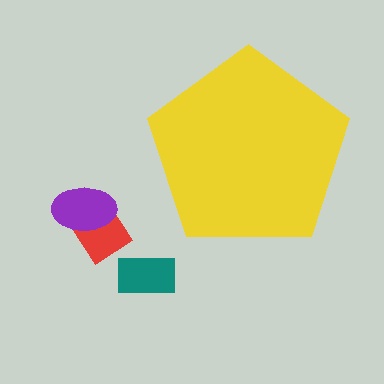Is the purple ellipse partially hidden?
No, the purple ellipse is fully visible.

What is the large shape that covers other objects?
A yellow pentagon.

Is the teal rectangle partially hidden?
No, the teal rectangle is fully visible.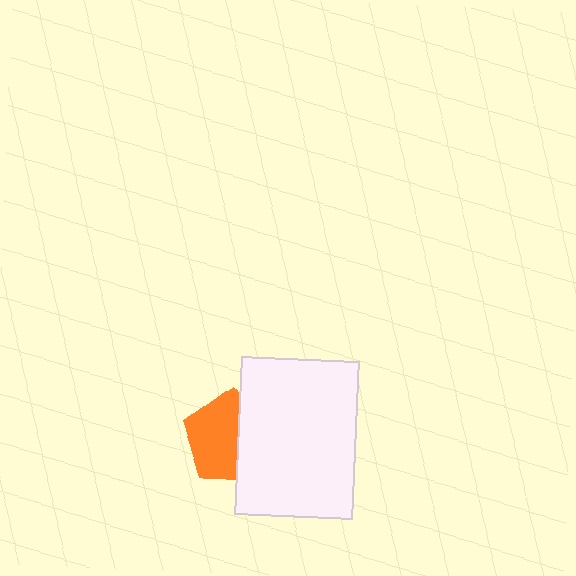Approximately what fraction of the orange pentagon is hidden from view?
Roughly 41% of the orange pentagon is hidden behind the white rectangle.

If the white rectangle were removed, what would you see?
You would see the complete orange pentagon.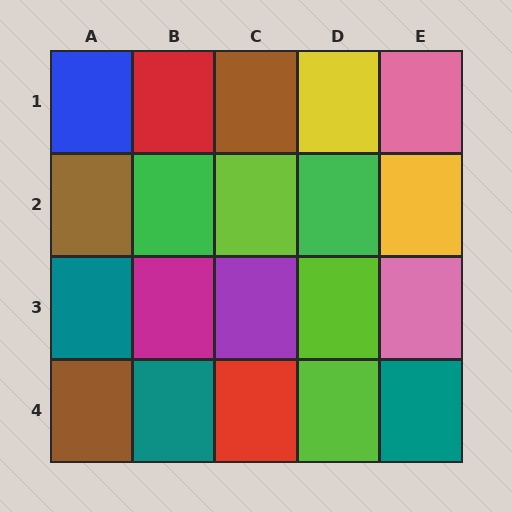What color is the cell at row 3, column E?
Pink.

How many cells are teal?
3 cells are teal.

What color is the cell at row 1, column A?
Blue.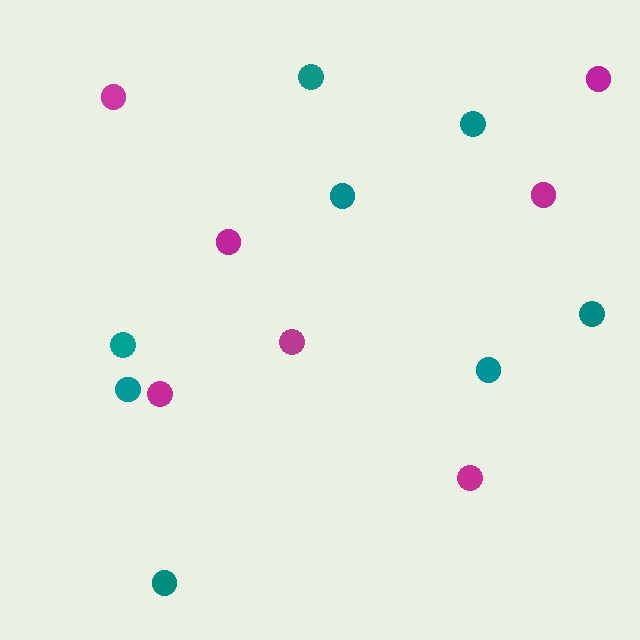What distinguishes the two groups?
There are 2 groups: one group of magenta circles (7) and one group of teal circles (8).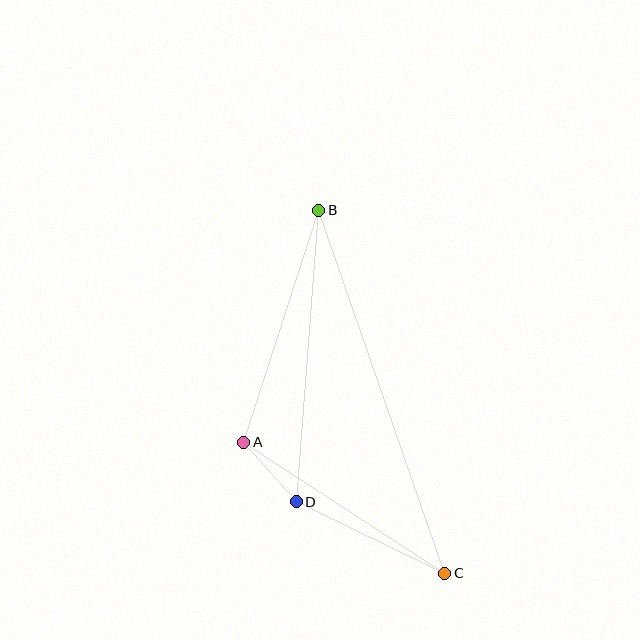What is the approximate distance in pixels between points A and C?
The distance between A and C is approximately 240 pixels.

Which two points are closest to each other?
Points A and D are closest to each other.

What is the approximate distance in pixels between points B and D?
The distance between B and D is approximately 292 pixels.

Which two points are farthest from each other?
Points B and C are farthest from each other.